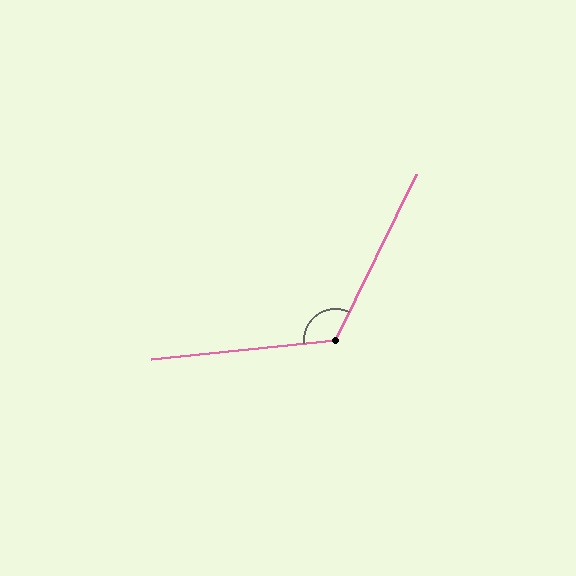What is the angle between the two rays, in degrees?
Approximately 122 degrees.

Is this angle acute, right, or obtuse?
It is obtuse.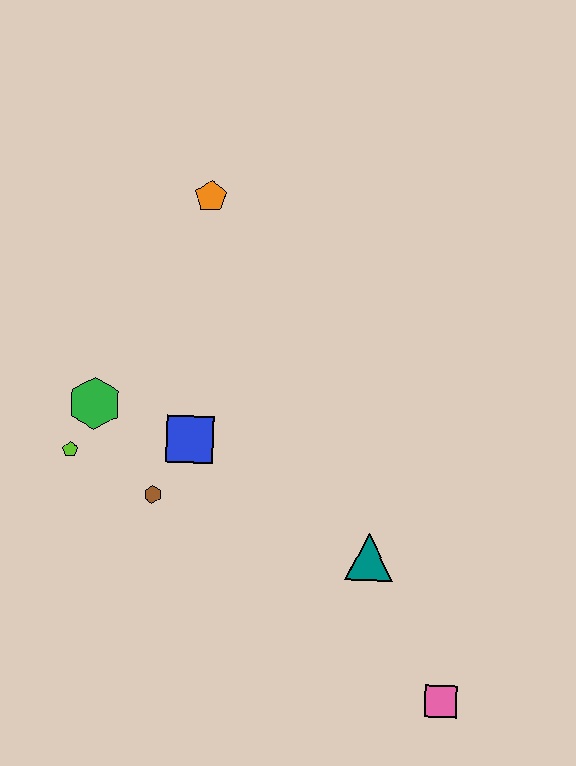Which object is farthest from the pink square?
The orange pentagon is farthest from the pink square.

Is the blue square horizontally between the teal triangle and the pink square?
No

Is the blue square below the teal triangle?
No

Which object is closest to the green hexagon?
The lime pentagon is closest to the green hexagon.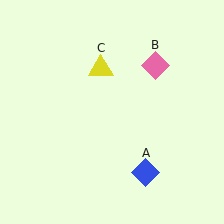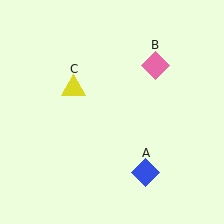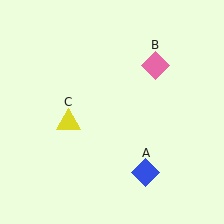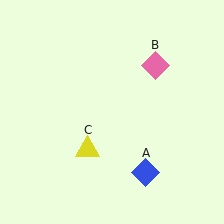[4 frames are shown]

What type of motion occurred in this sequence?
The yellow triangle (object C) rotated counterclockwise around the center of the scene.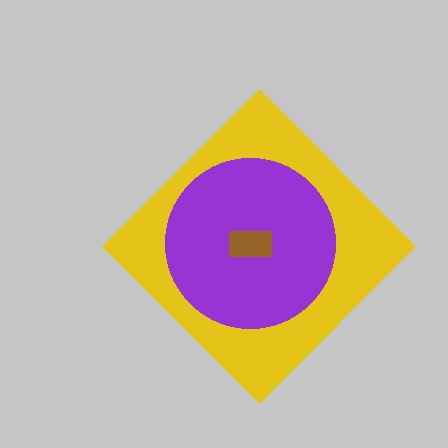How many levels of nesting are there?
3.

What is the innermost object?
The brown rectangle.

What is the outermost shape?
The yellow diamond.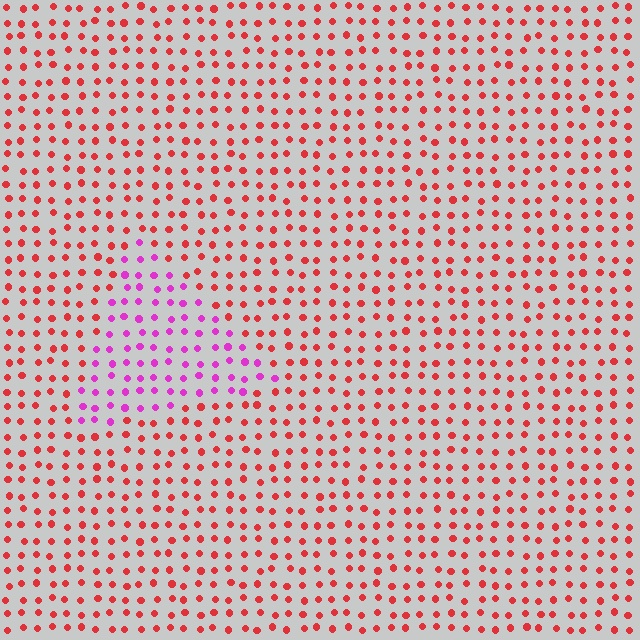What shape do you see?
I see a triangle.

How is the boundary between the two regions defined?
The boundary is defined purely by a slight shift in hue (about 51 degrees). Spacing, size, and orientation are identical on both sides.